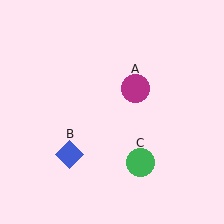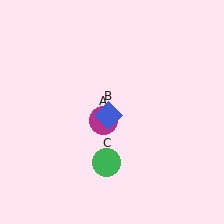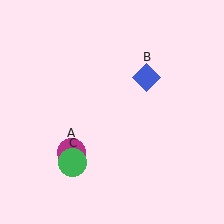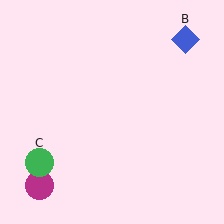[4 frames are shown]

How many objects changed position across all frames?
3 objects changed position: magenta circle (object A), blue diamond (object B), green circle (object C).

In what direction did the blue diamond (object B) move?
The blue diamond (object B) moved up and to the right.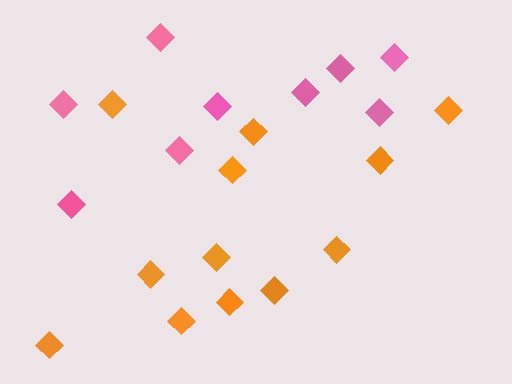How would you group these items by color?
There are 2 groups: one group of orange diamonds (12) and one group of pink diamonds (9).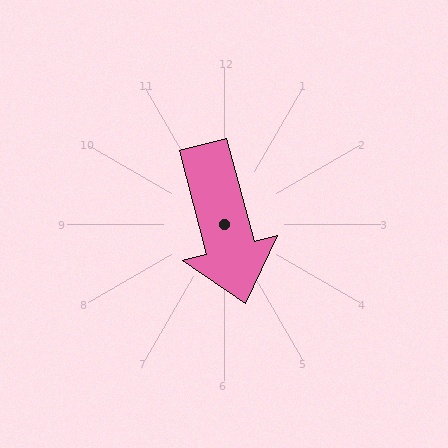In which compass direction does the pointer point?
South.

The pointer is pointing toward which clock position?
Roughly 6 o'clock.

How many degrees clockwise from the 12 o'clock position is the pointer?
Approximately 165 degrees.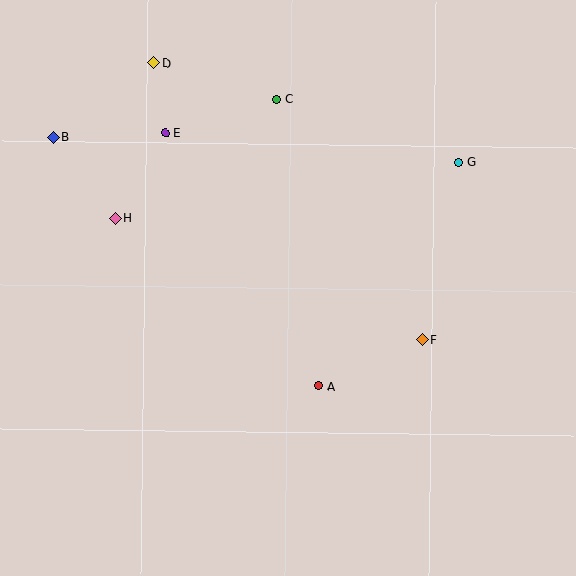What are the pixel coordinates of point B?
Point B is at (53, 137).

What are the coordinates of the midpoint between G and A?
The midpoint between G and A is at (388, 274).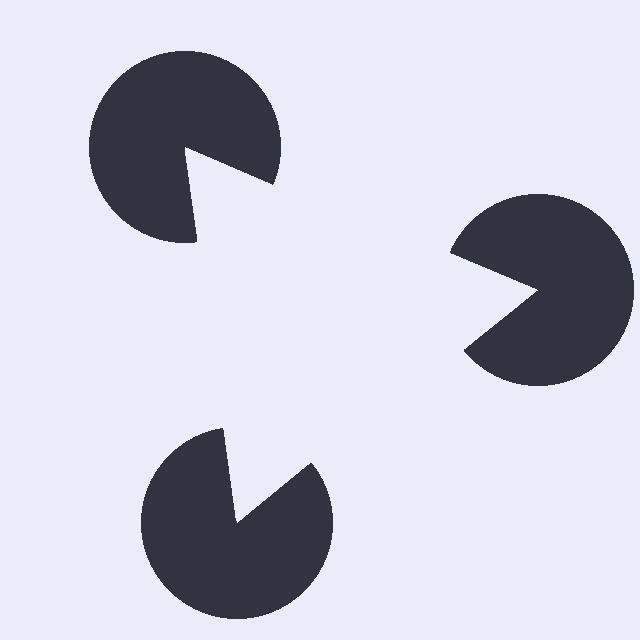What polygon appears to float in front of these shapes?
An illusory triangle — its edges are inferred from the aligned wedge cuts in the pac-man discs, not physically drawn.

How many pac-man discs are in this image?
There are 3 — one at each vertex of the illusory triangle.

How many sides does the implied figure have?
3 sides.